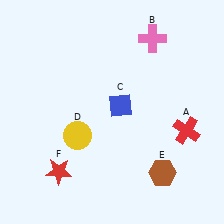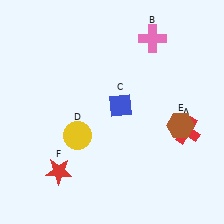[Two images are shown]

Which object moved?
The brown hexagon (E) moved up.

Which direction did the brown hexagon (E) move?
The brown hexagon (E) moved up.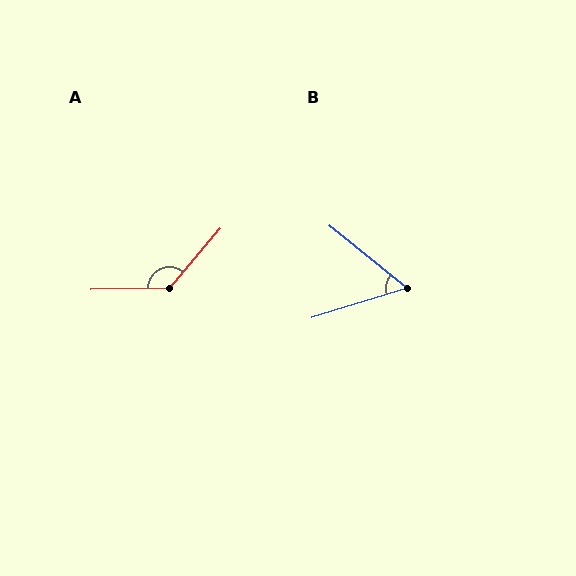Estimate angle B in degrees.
Approximately 56 degrees.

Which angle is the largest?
A, at approximately 131 degrees.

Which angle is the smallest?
B, at approximately 56 degrees.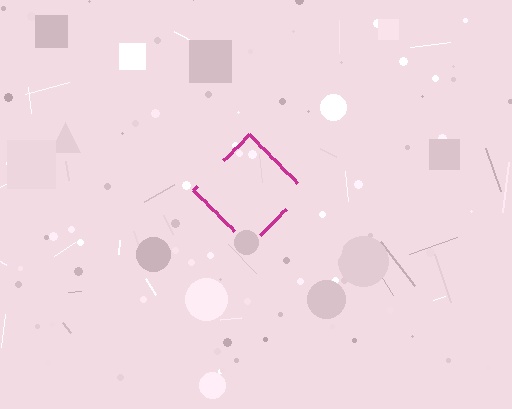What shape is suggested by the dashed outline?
The dashed outline suggests a diamond.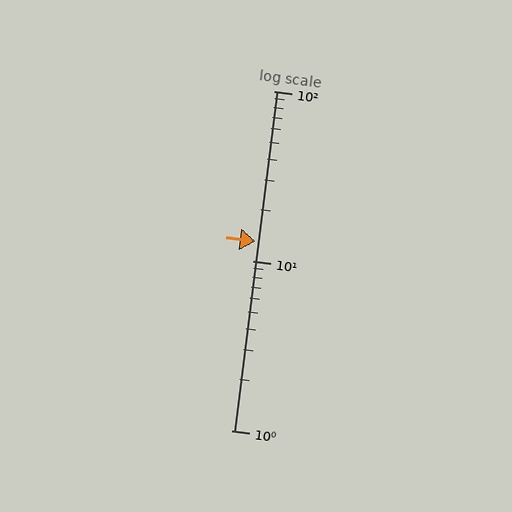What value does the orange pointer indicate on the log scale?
The pointer indicates approximately 13.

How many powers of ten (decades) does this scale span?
The scale spans 2 decades, from 1 to 100.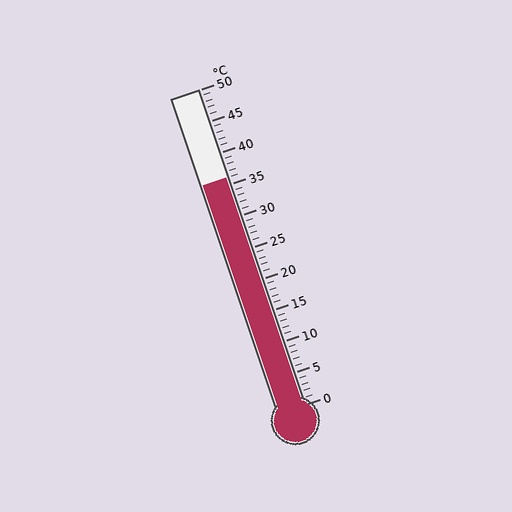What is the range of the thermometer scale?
The thermometer scale ranges from 0°C to 50°C.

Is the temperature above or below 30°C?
The temperature is above 30°C.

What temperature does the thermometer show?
The thermometer shows approximately 36°C.